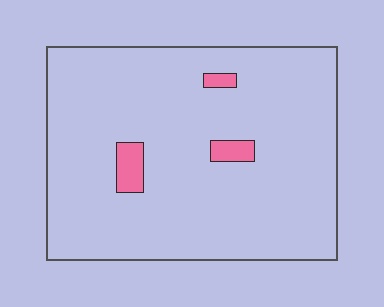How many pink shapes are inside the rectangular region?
3.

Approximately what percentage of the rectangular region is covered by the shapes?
Approximately 5%.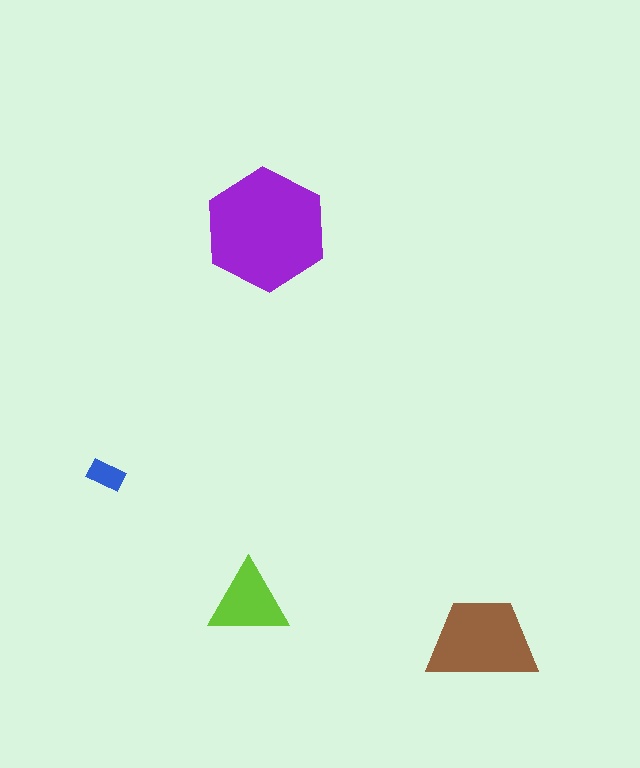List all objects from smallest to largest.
The blue rectangle, the lime triangle, the brown trapezoid, the purple hexagon.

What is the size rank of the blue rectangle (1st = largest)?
4th.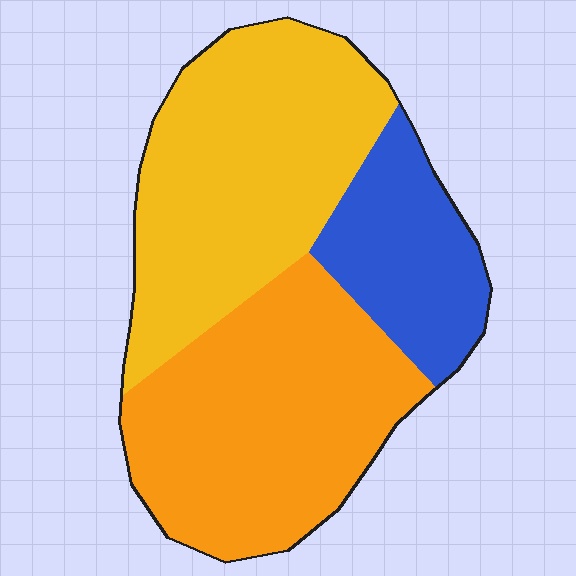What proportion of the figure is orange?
Orange takes up between a third and a half of the figure.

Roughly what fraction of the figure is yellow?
Yellow covers roughly 40% of the figure.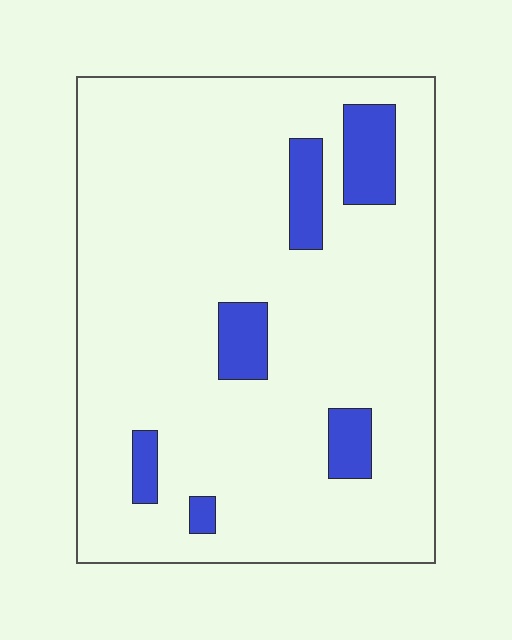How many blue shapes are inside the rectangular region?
6.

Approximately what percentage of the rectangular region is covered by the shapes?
Approximately 10%.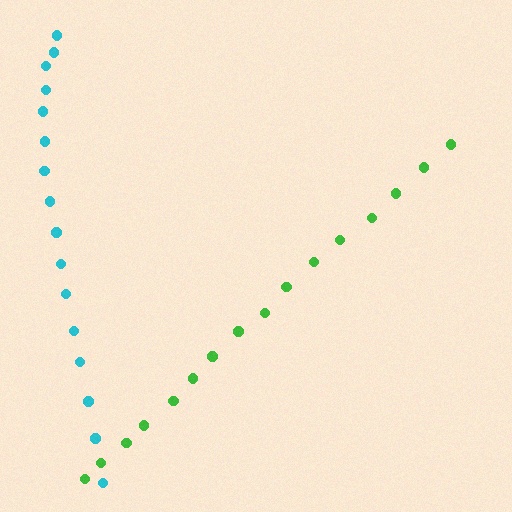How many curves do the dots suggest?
There are 2 distinct paths.